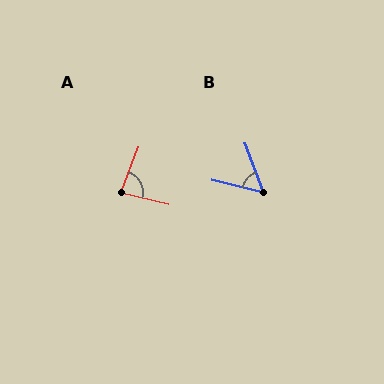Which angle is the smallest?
B, at approximately 56 degrees.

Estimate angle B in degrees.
Approximately 56 degrees.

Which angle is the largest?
A, at approximately 83 degrees.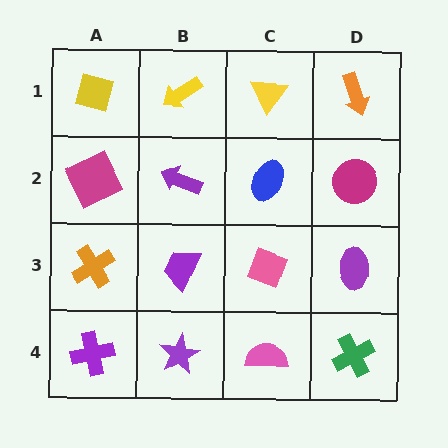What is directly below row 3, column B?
A purple star.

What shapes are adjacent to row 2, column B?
A yellow arrow (row 1, column B), a purple trapezoid (row 3, column B), a magenta square (row 2, column A), a blue ellipse (row 2, column C).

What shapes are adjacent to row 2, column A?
A yellow diamond (row 1, column A), an orange cross (row 3, column A), a purple arrow (row 2, column B).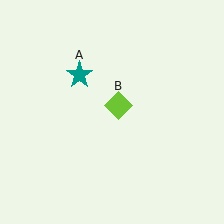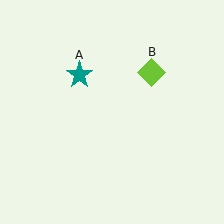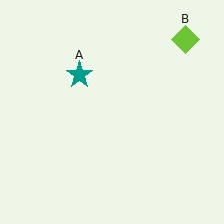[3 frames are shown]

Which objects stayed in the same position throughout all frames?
Teal star (object A) remained stationary.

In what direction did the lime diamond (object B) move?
The lime diamond (object B) moved up and to the right.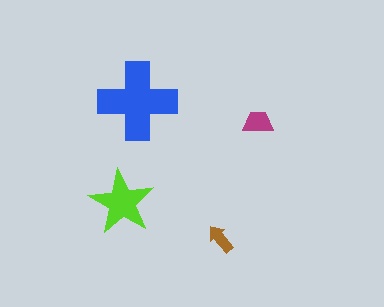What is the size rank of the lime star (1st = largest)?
2nd.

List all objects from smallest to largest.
The brown arrow, the magenta trapezoid, the lime star, the blue cross.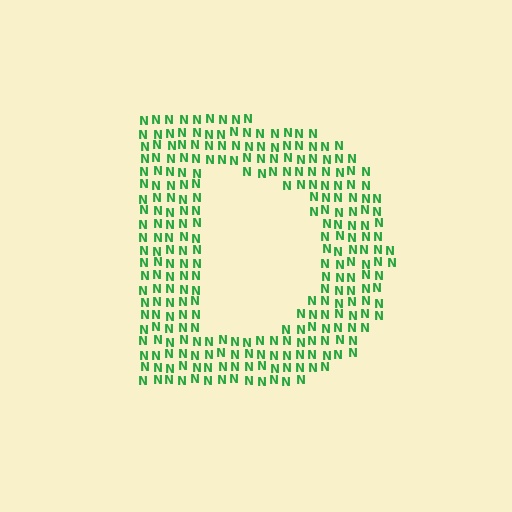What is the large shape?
The large shape is the letter D.